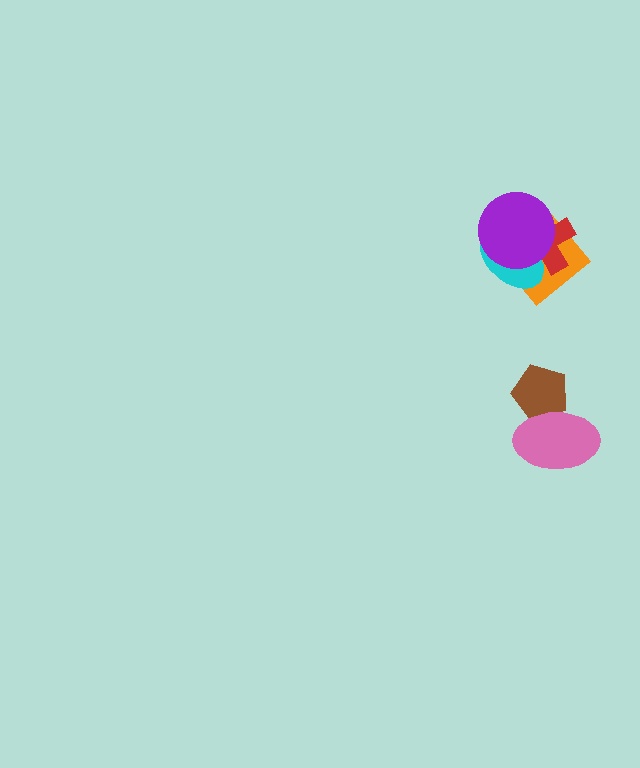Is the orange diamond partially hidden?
Yes, it is partially covered by another shape.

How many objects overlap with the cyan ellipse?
3 objects overlap with the cyan ellipse.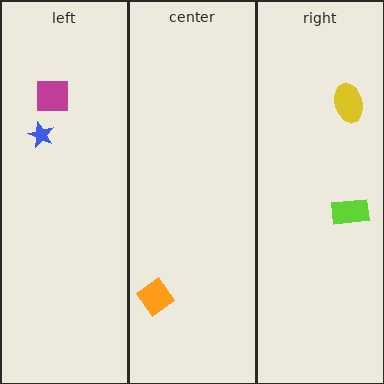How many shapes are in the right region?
2.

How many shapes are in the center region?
1.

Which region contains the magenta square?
The left region.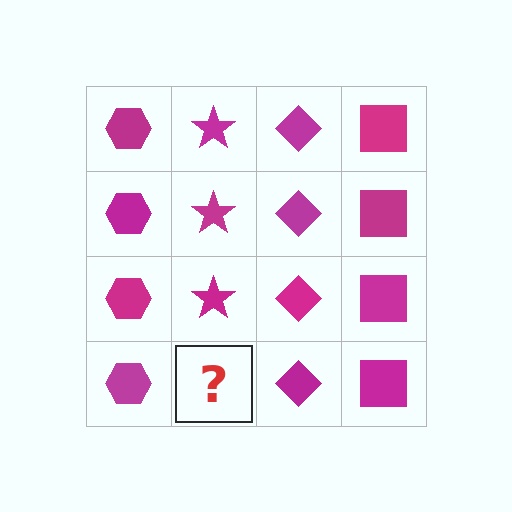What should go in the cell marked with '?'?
The missing cell should contain a magenta star.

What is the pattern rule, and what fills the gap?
The rule is that each column has a consistent shape. The gap should be filled with a magenta star.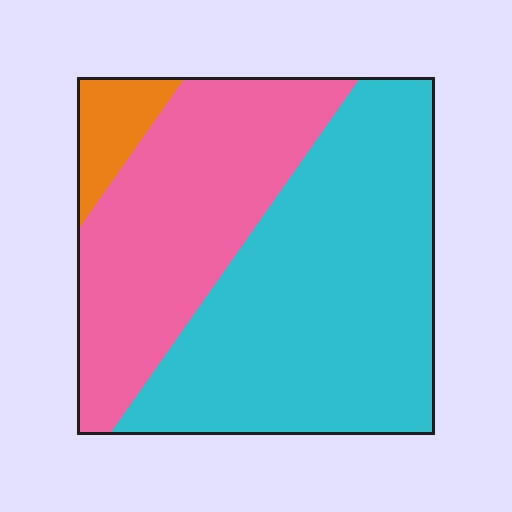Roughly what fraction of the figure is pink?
Pink covers 38% of the figure.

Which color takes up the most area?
Cyan, at roughly 55%.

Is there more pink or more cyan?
Cyan.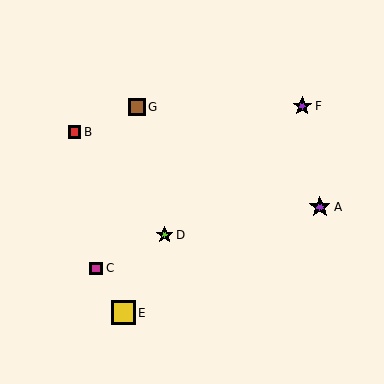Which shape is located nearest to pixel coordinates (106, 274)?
The magenta square (labeled C) at (96, 268) is nearest to that location.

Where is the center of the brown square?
The center of the brown square is at (137, 107).